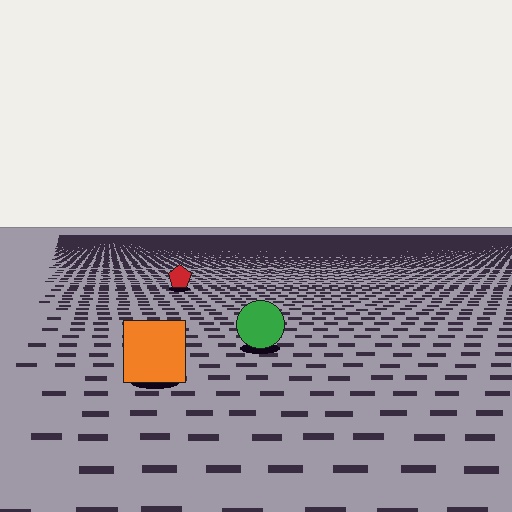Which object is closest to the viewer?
The orange square is closest. The texture marks near it are larger and more spread out.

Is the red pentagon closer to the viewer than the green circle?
No. The green circle is closer — you can tell from the texture gradient: the ground texture is coarser near it.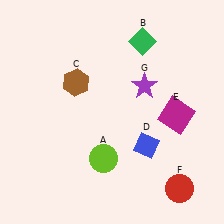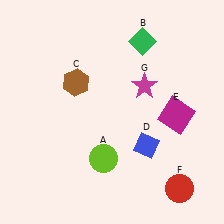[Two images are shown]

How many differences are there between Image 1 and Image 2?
There is 1 difference between the two images.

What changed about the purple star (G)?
In Image 1, G is purple. In Image 2, it changed to magenta.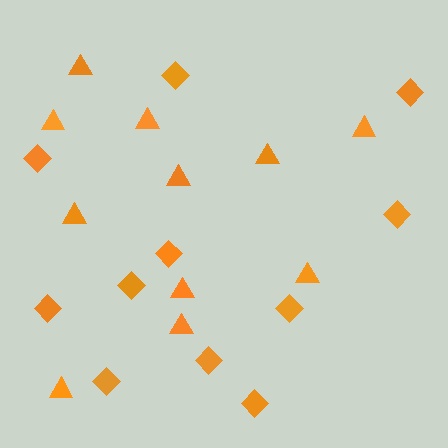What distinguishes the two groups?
There are 2 groups: one group of triangles (11) and one group of diamonds (11).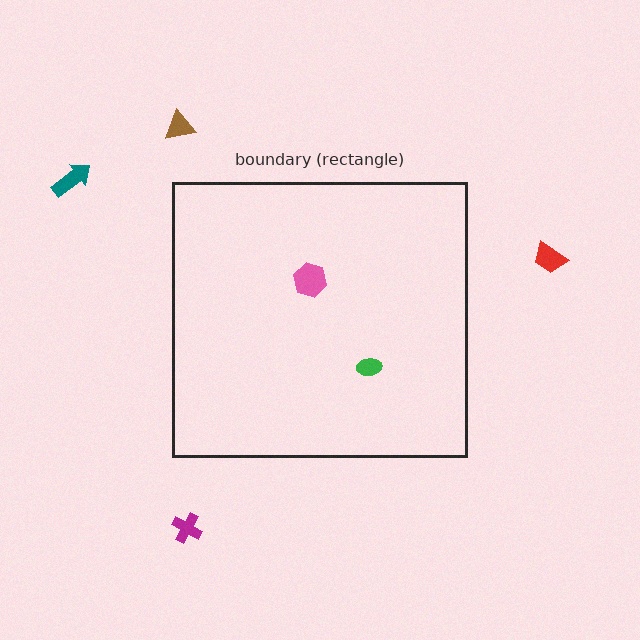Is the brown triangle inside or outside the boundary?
Outside.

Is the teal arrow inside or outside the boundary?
Outside.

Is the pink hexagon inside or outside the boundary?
Inside.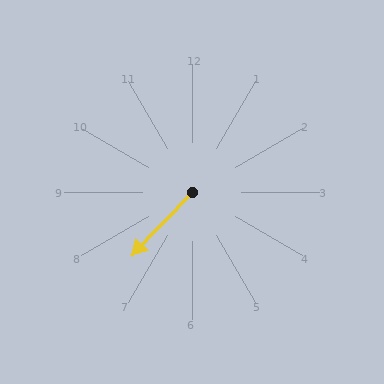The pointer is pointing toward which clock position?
Roughly 7 o'clock.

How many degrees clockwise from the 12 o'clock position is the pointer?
Approximately 224 degrees.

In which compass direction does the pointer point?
Southwest.